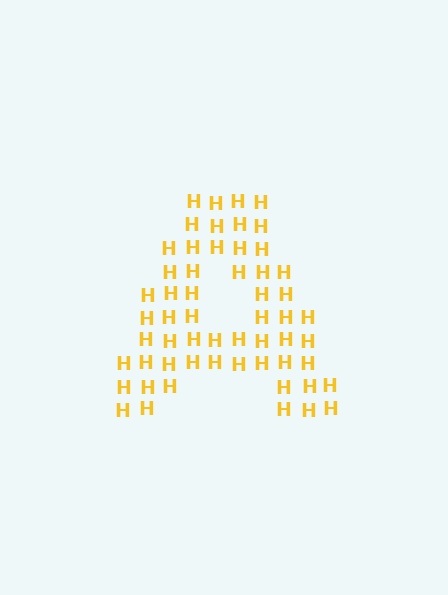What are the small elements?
The small elements are letter H's.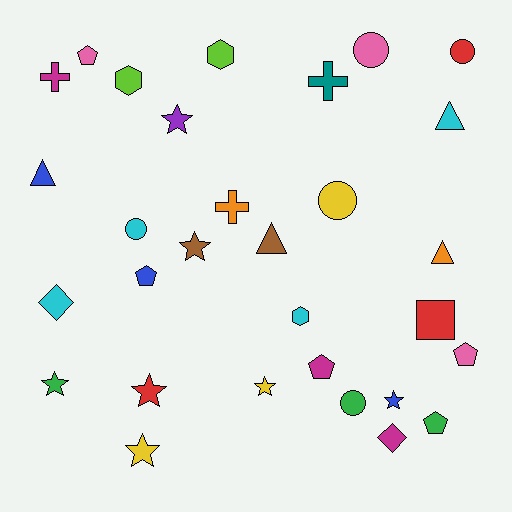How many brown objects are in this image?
There are 2 brown objects.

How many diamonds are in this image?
There are 2 diamonds.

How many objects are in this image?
There are 30 objects.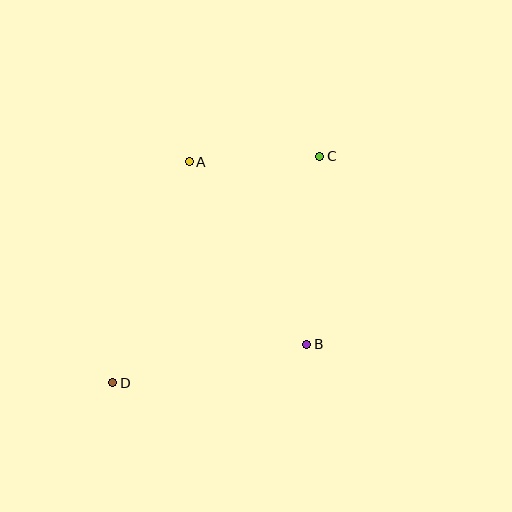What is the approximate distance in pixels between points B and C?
The distance between B and C is approximately 189 pixels.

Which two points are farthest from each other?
Points C and D are farthest from each other.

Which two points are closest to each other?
Points A and C are closest to each other.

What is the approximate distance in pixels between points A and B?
The distance between A and B is approximately 217 pixels.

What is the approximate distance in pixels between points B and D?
The distance between B and D is approximately 198 pixels.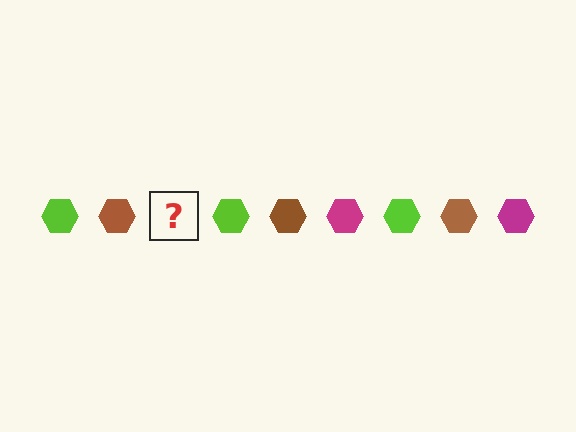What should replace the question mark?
The question mark should be replaced with a magenta hexagon.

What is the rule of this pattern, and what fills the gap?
The rule is that the pattern cycles through lime, brown, magenta hexagons. The gap should be filled with a magenta hexagon.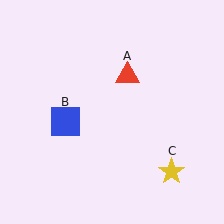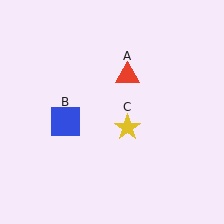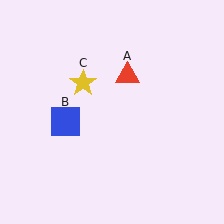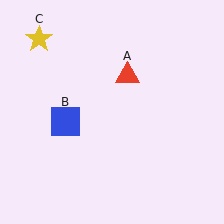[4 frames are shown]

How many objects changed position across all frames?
1 object changed position: yellow star (object C).